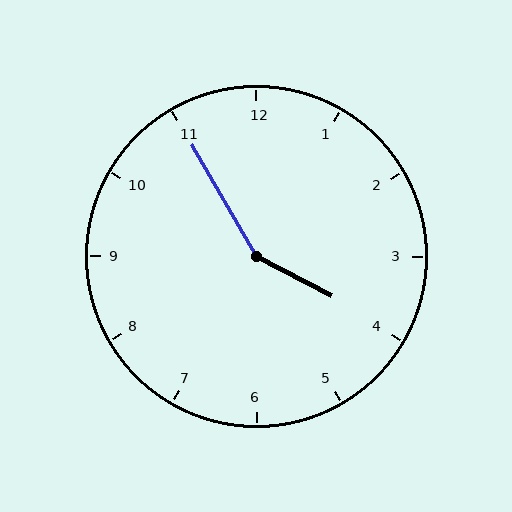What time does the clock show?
3:55.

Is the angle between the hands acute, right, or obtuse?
It is obtuse.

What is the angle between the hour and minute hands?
Approximately 148 degrees.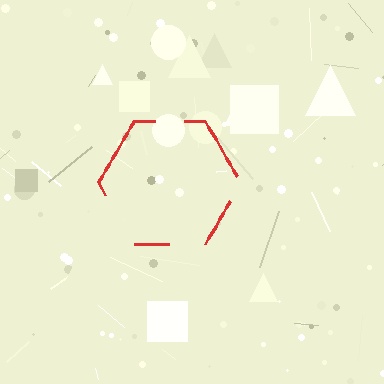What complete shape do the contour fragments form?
The contour fragments form a hexagon.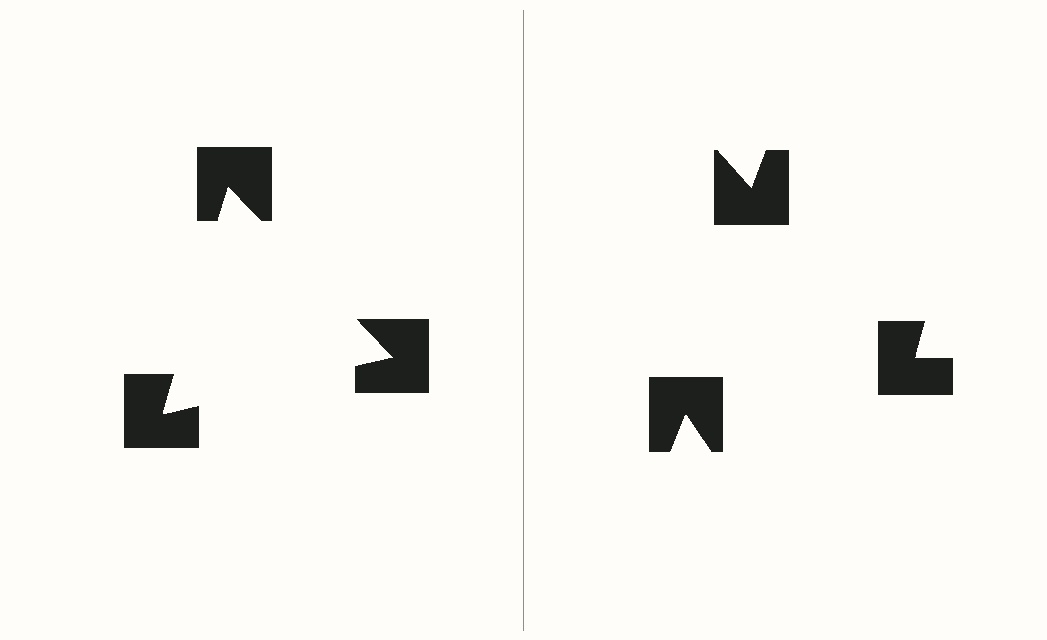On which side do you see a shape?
An illusory triangle appears on the left side. On the right side the wedge cuts are rotated, so no coherent shape forms.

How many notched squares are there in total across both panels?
6 — 3 on each side.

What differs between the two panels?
The notched squares are positioned identically on both sides; only the wedge orientations differ. On the left they align to a triangle; on the right they are misaligned.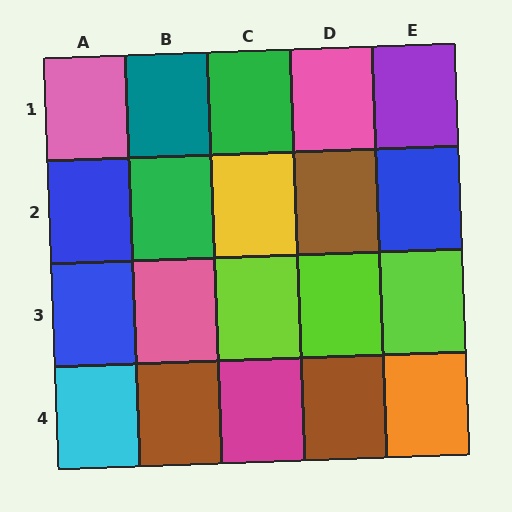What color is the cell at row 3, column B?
Pink.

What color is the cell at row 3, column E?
Lime.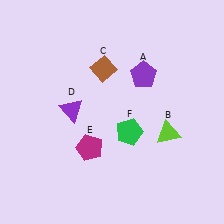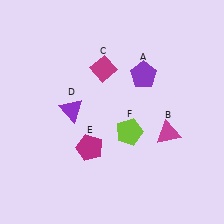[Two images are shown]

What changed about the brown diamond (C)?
In Image 1, C is brown. In Image 2, it changed to magenta.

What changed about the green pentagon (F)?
In Image 1, F is green. In Image 2, it changed to lime.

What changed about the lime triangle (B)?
In Image 1, B is lime. In Image 2, it changed to magenta.